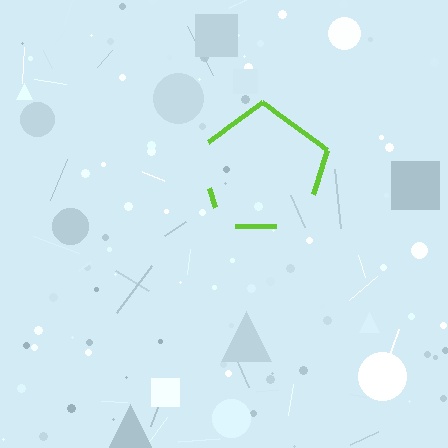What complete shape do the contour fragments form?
The contour fragments form a pentagon.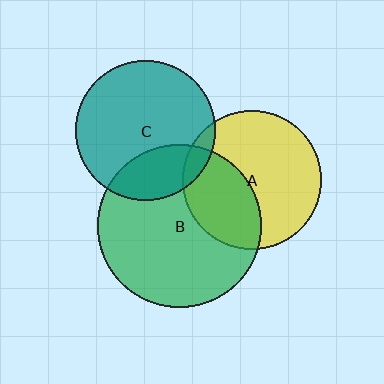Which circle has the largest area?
Circle B (green).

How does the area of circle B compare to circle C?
Approximately 1.4 times.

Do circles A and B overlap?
Yes.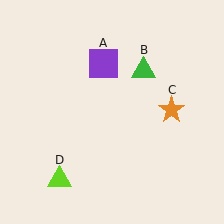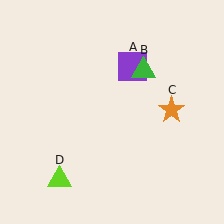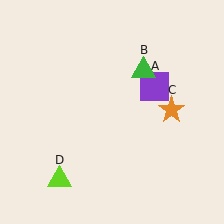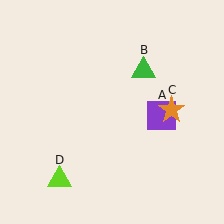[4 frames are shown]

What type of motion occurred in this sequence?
The purple square (object A) rotated clockwise around the center of the scene.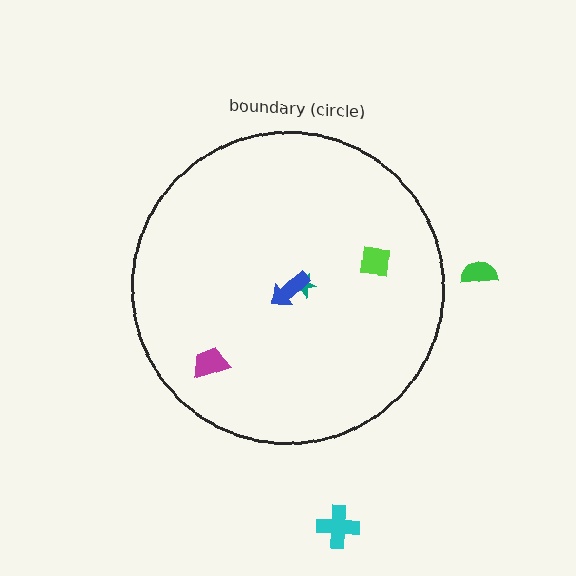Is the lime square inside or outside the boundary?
Inside.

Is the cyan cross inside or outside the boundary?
Outside.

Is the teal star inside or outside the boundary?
Inside.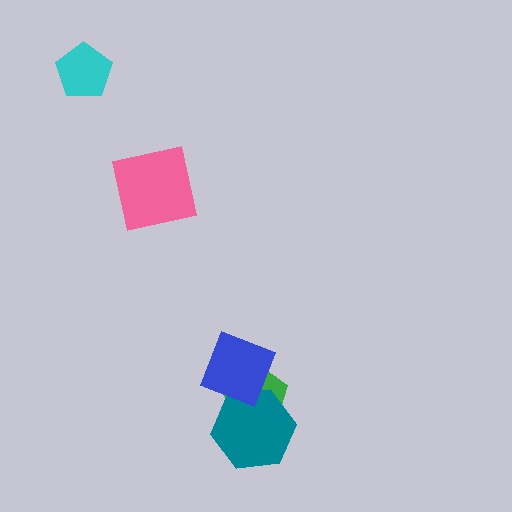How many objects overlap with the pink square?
0 objects overlap with the pink square.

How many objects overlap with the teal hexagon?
2 objects overlap with the teal hexagon.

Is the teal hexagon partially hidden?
Yes, it is partially covered by another shape.